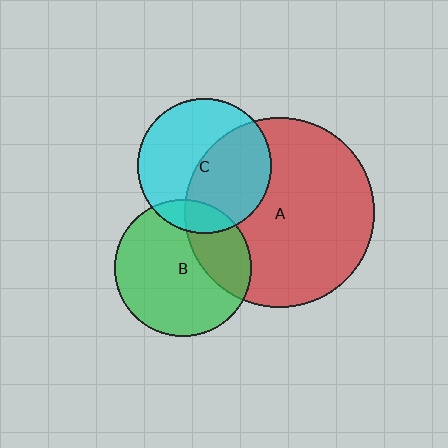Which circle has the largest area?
Circle A (red).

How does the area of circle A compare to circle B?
Approximately 1.9 times.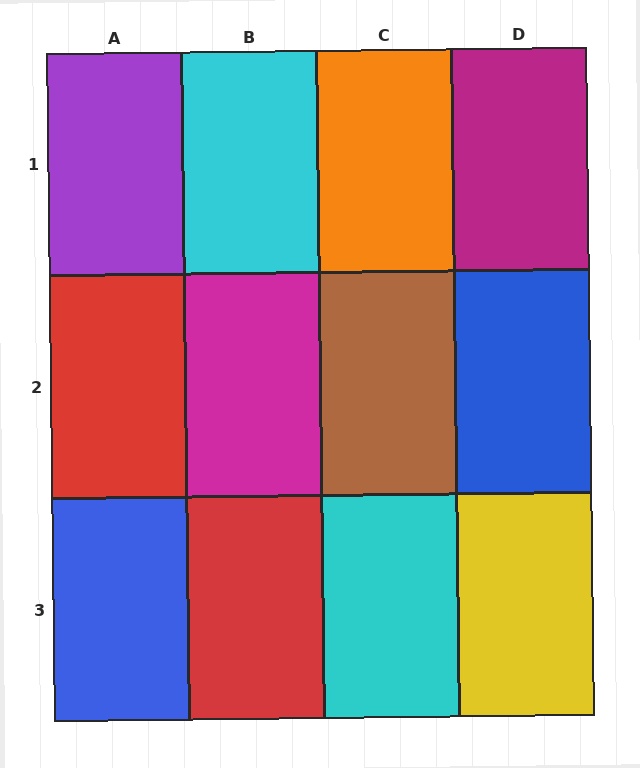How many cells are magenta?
2 cells are magenta.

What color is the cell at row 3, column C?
Cyan.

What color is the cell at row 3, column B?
Red.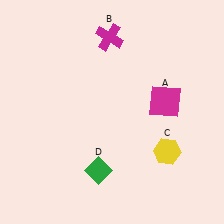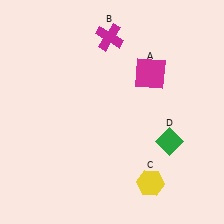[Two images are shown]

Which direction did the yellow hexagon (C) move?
The yellow hexagon (C) moved down.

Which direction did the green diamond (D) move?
The green diamond (D) moved right.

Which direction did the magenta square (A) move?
The magenta square (A) moved up.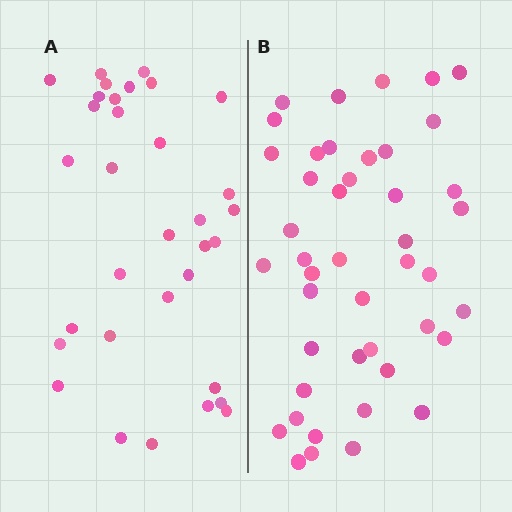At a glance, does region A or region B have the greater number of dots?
Region B (the right region) has more dots.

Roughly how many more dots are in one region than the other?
Region B has roughly 12 or so more dots than region A.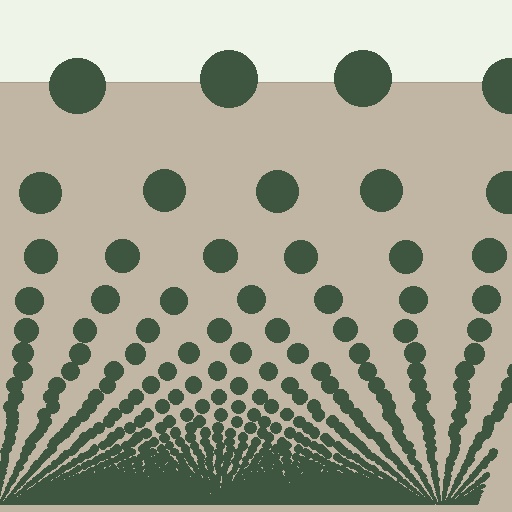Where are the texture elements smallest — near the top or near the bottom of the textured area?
Near the bottom.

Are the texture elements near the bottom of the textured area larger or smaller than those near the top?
Smaller. The gradient is inverted — elements near the bottom are smaller and denser.